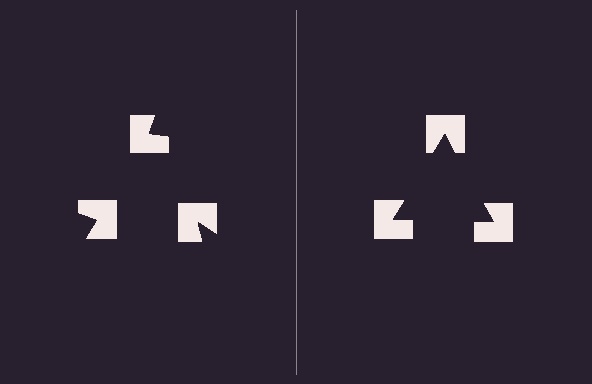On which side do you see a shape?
An illusory triangle appears on the right side. On the left side the wedge cuts are rotated, so no coherent shape forms.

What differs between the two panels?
The notched squares are positioned identically on both sides; only the wedge orientations differ. On the right they align to a triangle; on the left they are misaligned.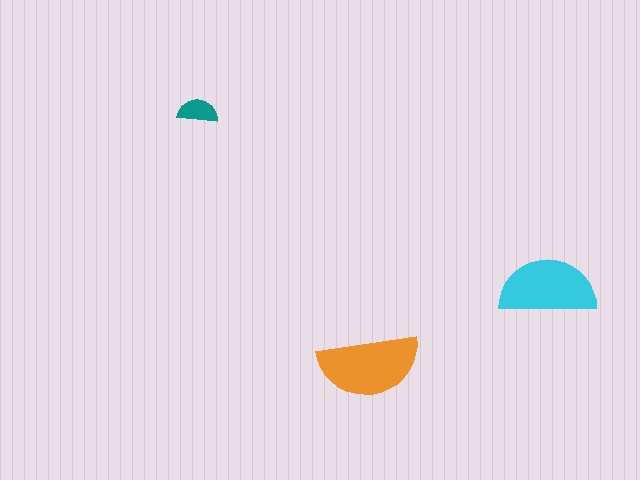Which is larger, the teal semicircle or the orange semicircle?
The orange one.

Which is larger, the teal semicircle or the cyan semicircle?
The cyan one.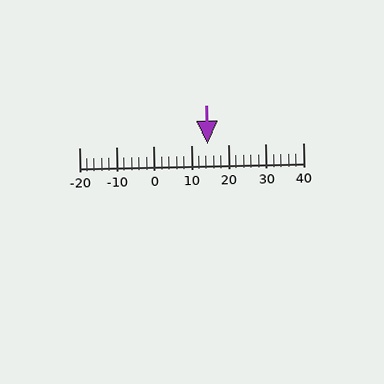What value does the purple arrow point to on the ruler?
The purple arrow points to approximately 14.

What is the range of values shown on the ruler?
The ruler shows values from -20 to 40.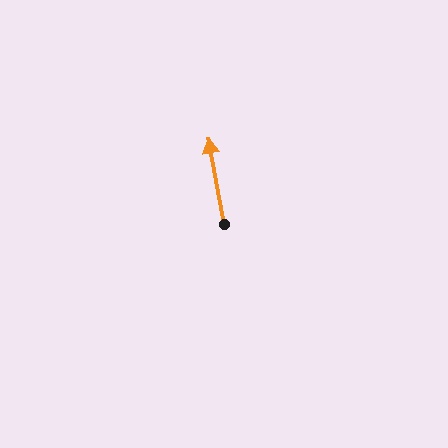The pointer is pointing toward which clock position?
Roughly 12 o'clock.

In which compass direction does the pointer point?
North.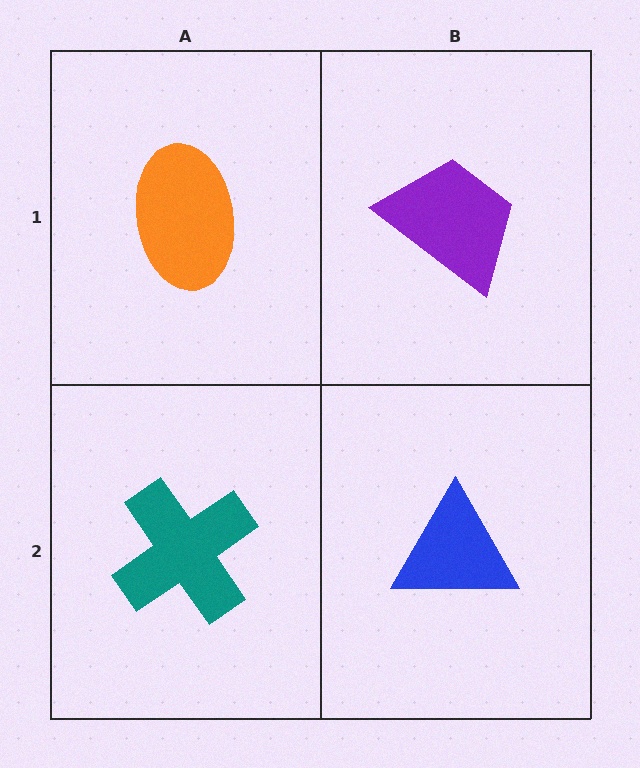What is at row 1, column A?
An orange ellipse.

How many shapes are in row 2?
2 shapes.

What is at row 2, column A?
A teal cross.